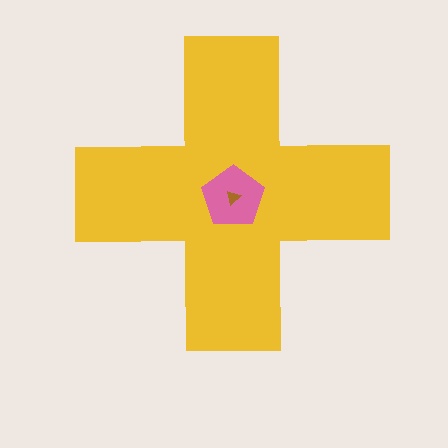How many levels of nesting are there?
3.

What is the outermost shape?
The yellow cross.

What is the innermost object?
The brown triangle.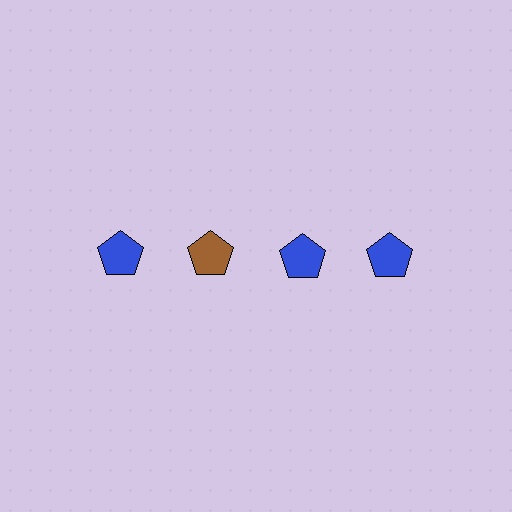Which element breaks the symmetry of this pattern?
The brown pentagon in the top row, second from left column breaks the symmetry. All other shapes are blue pentagons.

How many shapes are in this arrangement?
There are 4 shapes arranged in a grid pattern.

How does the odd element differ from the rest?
It has a different color: brown instead of blue.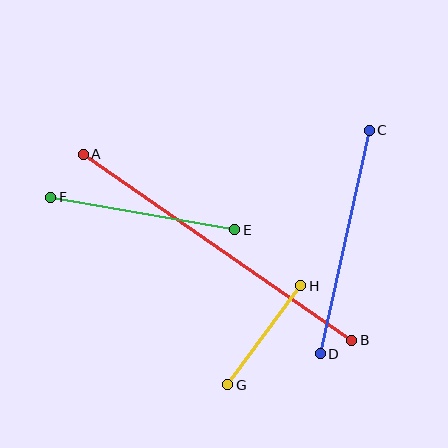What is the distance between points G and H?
The distance is approximately 123 pixels.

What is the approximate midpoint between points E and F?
The midpoint is at approximately (143, 214) pixels.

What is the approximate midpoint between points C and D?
The midpoint is at approximately (345, 242) pixels.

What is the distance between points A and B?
The distance is approximately 327 pixels.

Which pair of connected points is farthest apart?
Points A and B are farthest apart.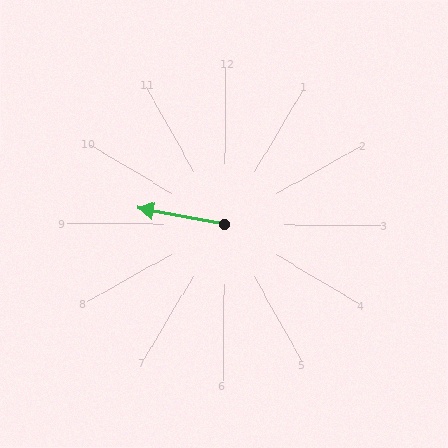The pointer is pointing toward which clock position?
Roughly 9 o'clock.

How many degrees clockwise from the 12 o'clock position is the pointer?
Approximately 280 degrees.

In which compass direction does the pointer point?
West.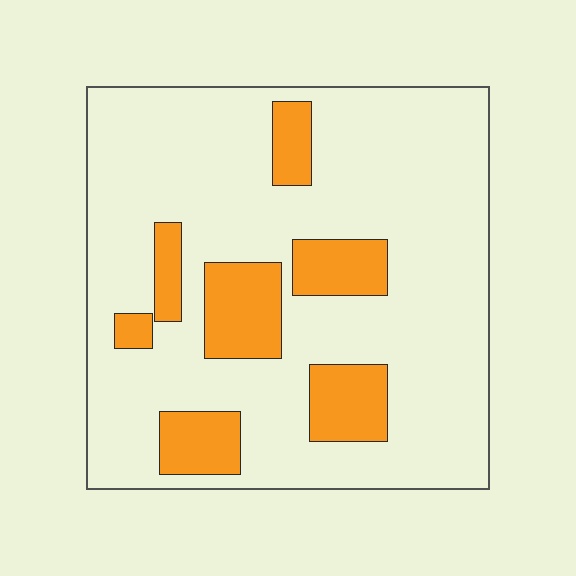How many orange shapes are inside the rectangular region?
7.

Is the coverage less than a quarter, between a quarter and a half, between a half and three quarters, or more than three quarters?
Less than a quarter.